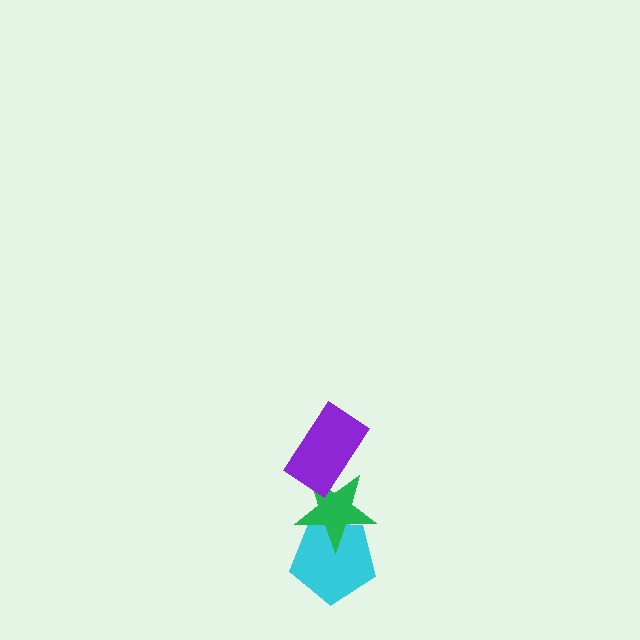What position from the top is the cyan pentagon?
The cyan pentagon is 3rd from the top.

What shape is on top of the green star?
The purple rectangle is on top of the green star.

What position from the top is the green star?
The green star is 2nd from the top.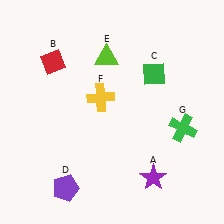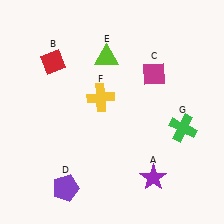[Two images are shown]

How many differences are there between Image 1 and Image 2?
There is 1 difference between the two images.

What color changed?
The diamond (C) changed from green in Image 1 to magenta in Image 2.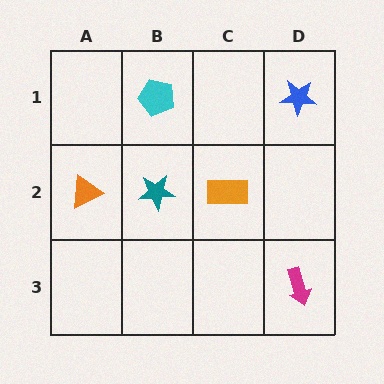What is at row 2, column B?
A teal star.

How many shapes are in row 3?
1 shape.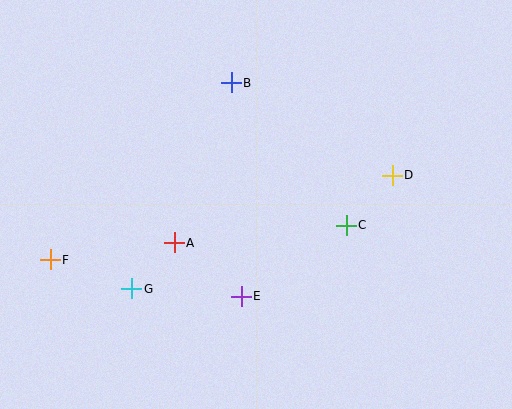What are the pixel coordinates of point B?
Point B is at (231, 83).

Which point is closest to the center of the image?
Point A at (174, 243) is closest to the center.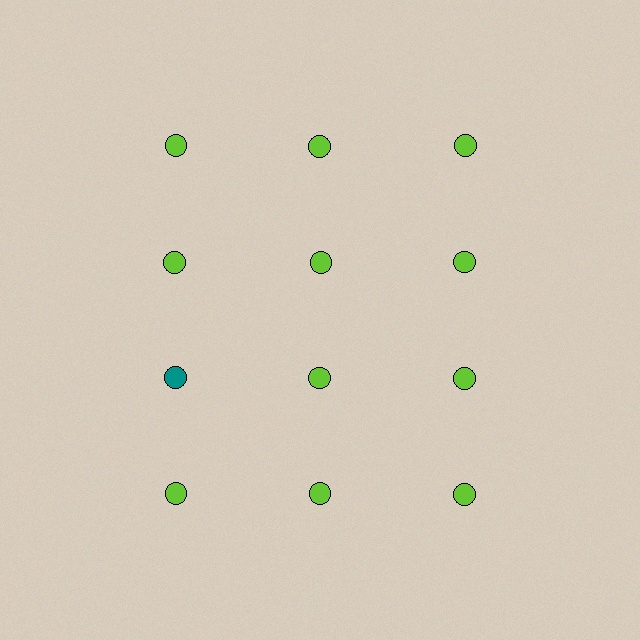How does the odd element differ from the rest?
It has a different color: teal instead of lime.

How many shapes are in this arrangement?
There are 12 shapes arranged in a grid pattern.